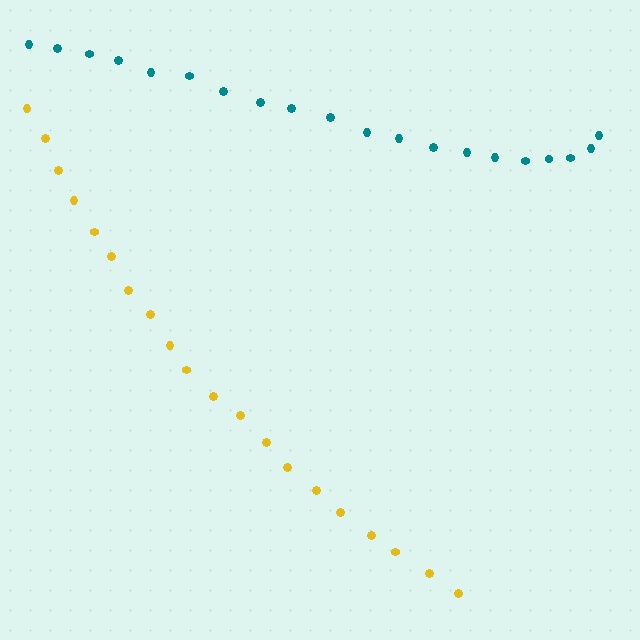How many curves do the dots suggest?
There are 2 distinct paths.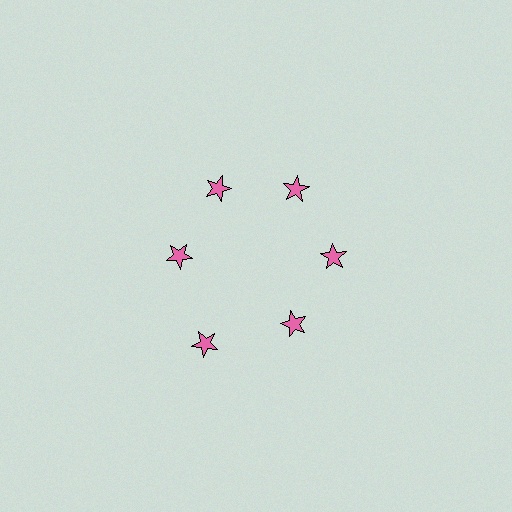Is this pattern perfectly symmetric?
No. The 6 pink stars are arranged in a ring, but one element near the 7 o'clock position is pushed outward from the center, breaking the 6-fold rotational symmetry.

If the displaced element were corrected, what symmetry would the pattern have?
It would have 6-fold rotational symmetry — the pattern would map onto itself every 60 degrees.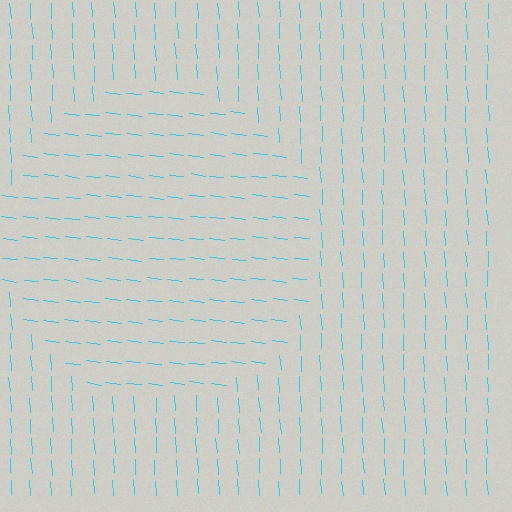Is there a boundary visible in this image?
Yes, there is a texture boundary formed by a change in line orientation.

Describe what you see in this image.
The image is filled with small cyan line segments. A circle region in the image has lines oriented differently from the surrounding lines, creating a visible texture boundary.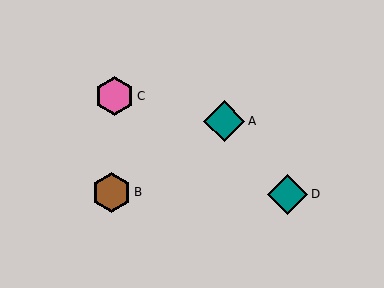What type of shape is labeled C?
Shape C is a pink hexagon.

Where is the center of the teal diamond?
The center of the teal diamond is at (288, 195).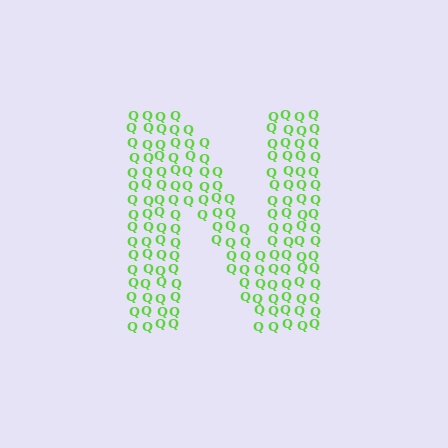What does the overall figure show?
The overall figure shows the letter N.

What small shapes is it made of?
It is made of small letter Q's.